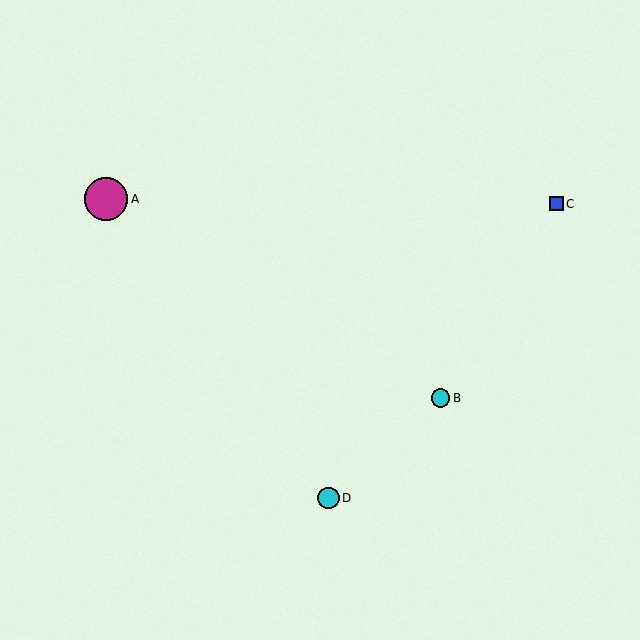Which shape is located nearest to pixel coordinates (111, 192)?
The magenta circle (labeled A) at (106, 199) is nearest to that location.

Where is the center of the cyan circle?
The center of the cyan circle is at (328, 498).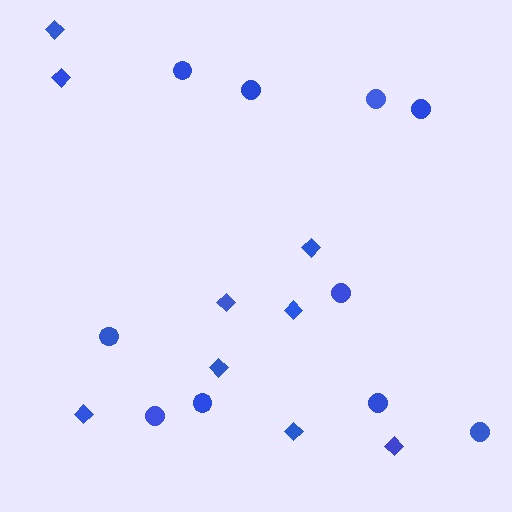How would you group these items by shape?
There are 2 groups: one group of diamonds (9) and one group of circles (10).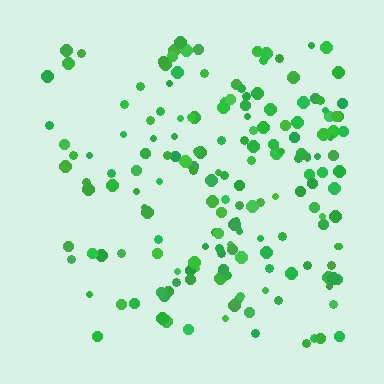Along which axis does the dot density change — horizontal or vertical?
Horizontal.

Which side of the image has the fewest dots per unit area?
The left.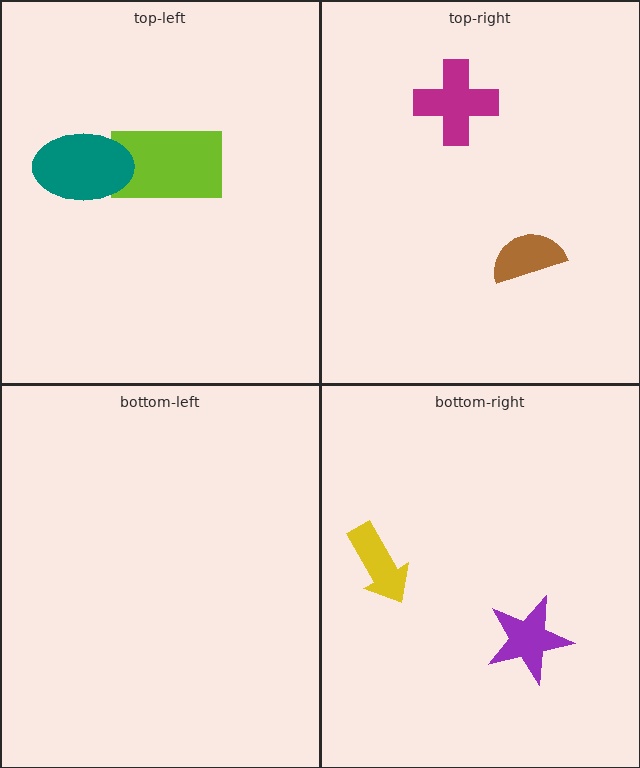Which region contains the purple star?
The bottom-right region.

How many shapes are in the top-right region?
2.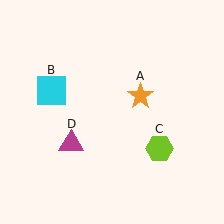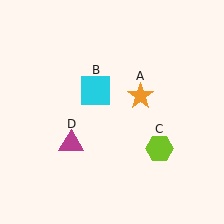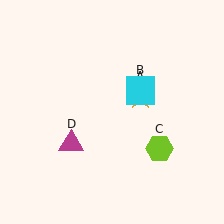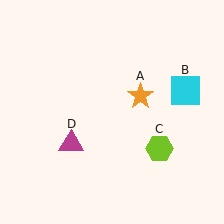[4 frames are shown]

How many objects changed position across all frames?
1 object changed position: cyan square (object B).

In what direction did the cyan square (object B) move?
The cyan square (object B) moved right.